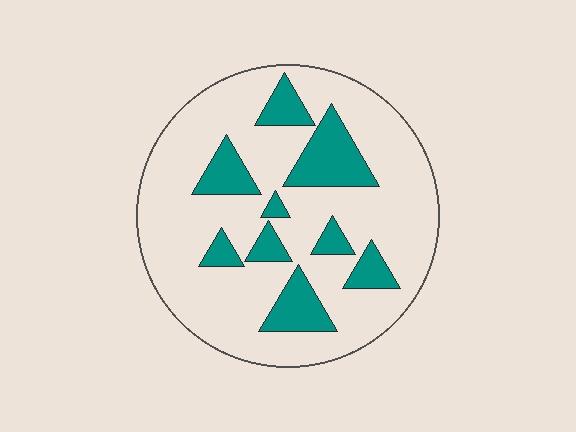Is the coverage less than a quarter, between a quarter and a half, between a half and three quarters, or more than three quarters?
Less than a quarter.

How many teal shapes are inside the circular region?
9.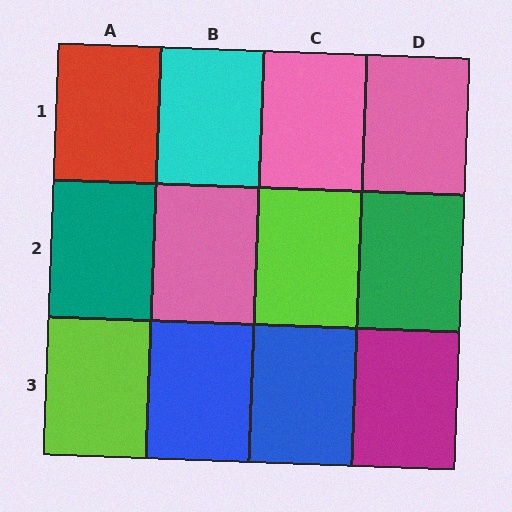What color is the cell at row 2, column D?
Green.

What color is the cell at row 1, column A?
Red.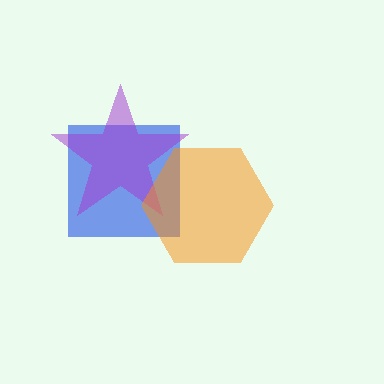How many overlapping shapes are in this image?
There are 3 overlapping shapes in the image.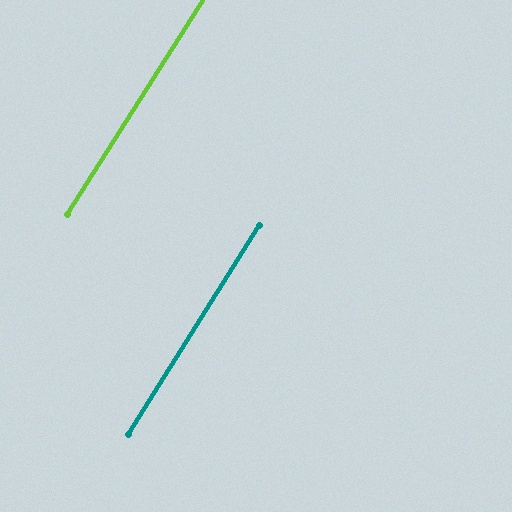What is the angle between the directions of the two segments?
Approximately 0 degrees.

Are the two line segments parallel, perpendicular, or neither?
Parallel — their directions differ by only 0.0°.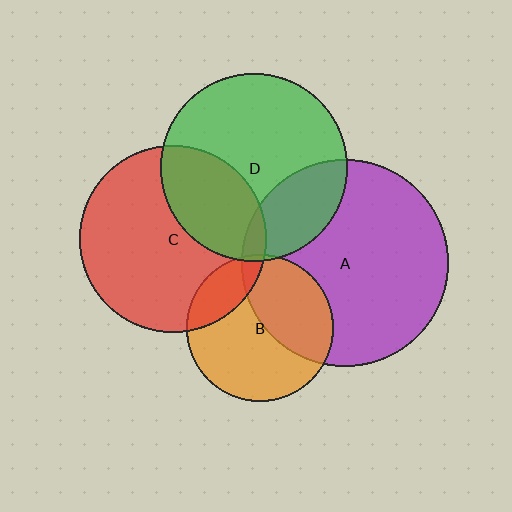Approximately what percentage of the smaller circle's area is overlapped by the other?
Approximately 5%.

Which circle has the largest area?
Circle A (purple).